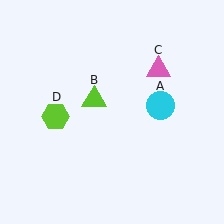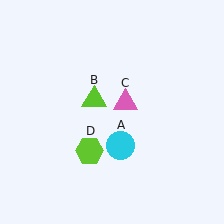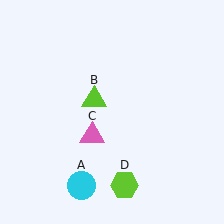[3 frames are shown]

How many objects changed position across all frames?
3 objects changed position: cyan circle (object A), pink triangle (object C), lime hexagon (object D).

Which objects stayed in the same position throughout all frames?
Lime triangle (object B) remained stationary.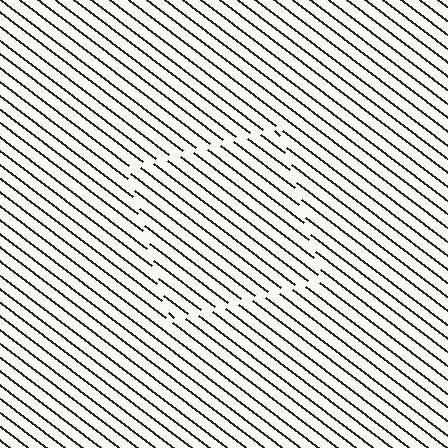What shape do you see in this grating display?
An illusory square. The interior of the shape contains the same grating, shifted by half a period — the contour is defined by the phase discontinuity where line-ends from the inner and outer gratings abut.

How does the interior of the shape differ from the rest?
The interior of the shape contains the same grating, shifted by half a period — the contour is defined by the phase discontinuity where line-ends from the inner and outer gratings abut.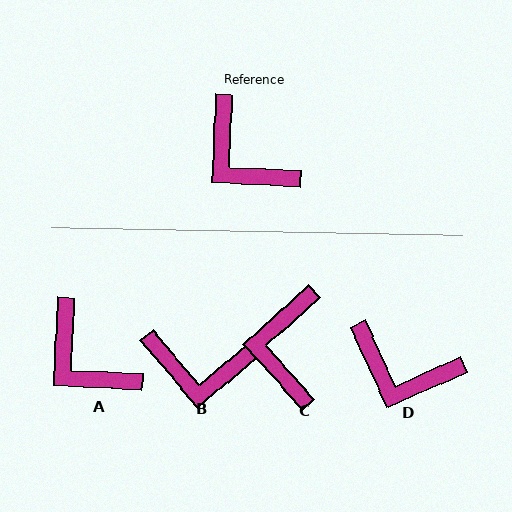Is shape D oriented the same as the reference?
No, it is off by about 27 degrees.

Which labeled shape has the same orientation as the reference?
A.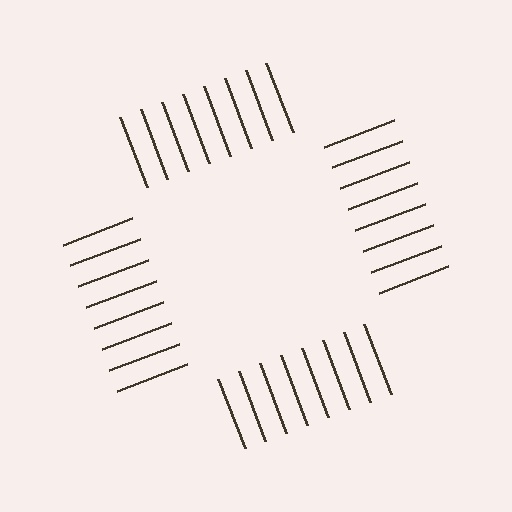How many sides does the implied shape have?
4 sides — the line-ends trace a square.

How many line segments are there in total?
32 — 8 along each of the 4 edges.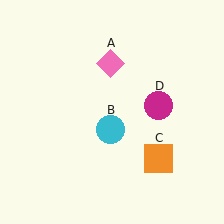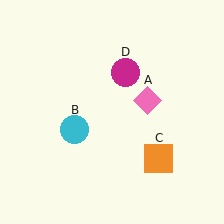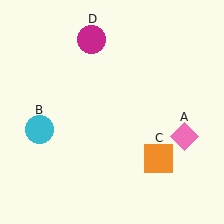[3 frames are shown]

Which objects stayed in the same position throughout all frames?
Orange square (object C) remained stationary.